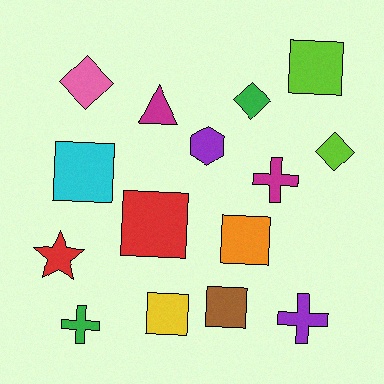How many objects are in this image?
There are 15 objects.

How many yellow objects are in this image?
There is 1 yellow object.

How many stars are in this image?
There is 1 star.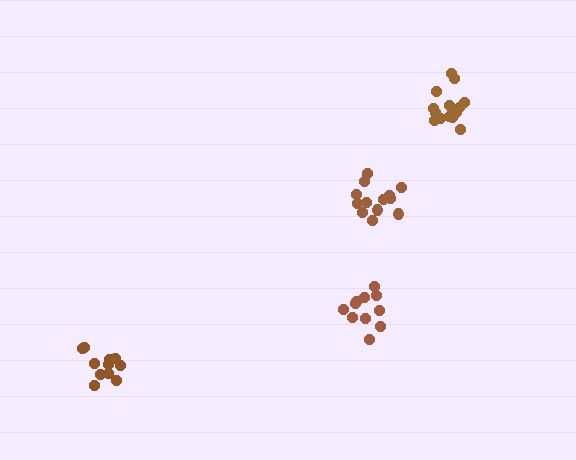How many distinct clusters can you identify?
There are 4 distinct clusters.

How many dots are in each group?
Group 1: 14 dots, Group 2: 11 dots, Group 3: 13 dots, Group 4: 11 dots (49 total).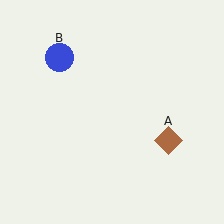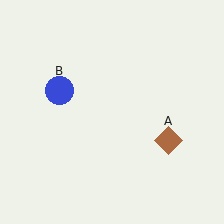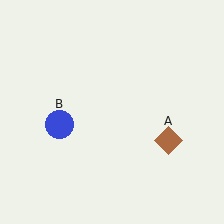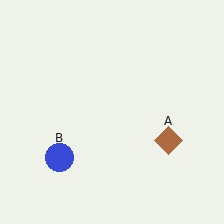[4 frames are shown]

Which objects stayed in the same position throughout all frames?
Brown diamond (object A) remained stationary.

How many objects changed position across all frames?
1 object changed position: blue circle (object B).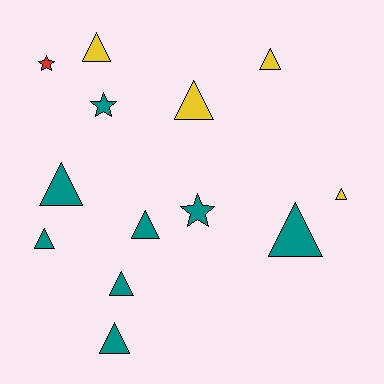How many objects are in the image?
There are 13 objects.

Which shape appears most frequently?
Triangle, with 10 objects.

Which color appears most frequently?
Teal, with 8 objects.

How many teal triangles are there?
There are 6 teal triangles.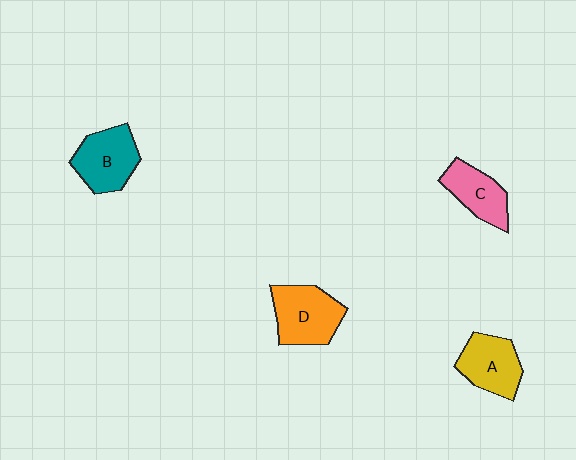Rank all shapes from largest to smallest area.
From largest to smallest: D (orange), B (teal), A (yellow), C (pink).